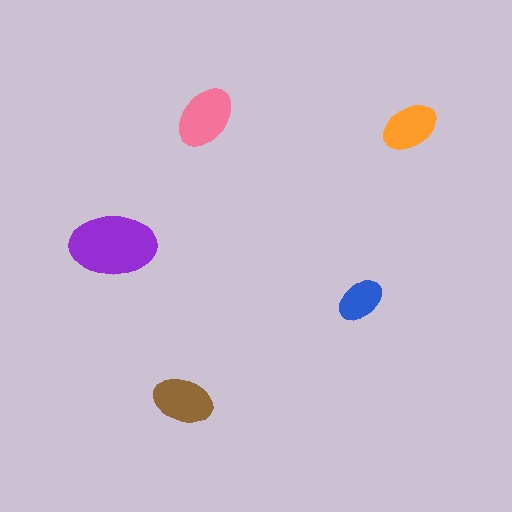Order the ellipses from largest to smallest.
the purple one, the pink one, the brown one, the orange one, the blue one.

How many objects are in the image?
There are 5 objects in the image.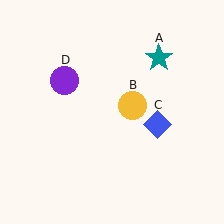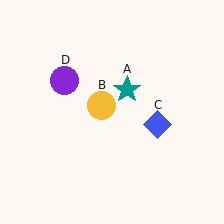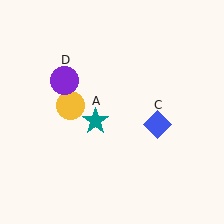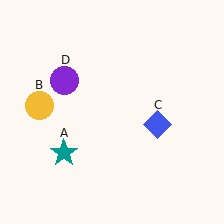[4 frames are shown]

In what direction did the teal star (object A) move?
The teal star (object A) moved down and to the left.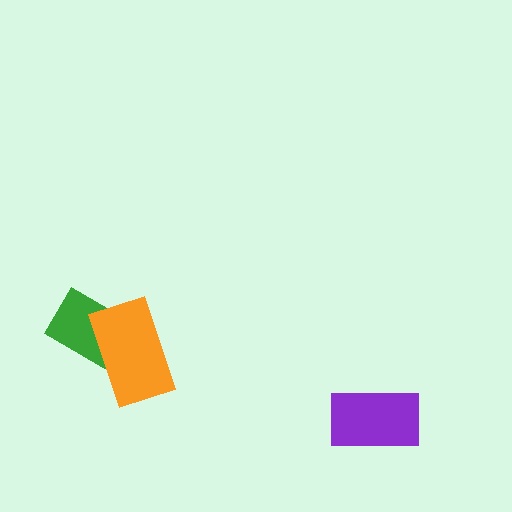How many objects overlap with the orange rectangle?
1 object overlaps with the orange rectangle.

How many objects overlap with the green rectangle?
1 object overlaps with the green rectangle.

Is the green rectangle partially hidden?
Yes, it is partially covered by another shape.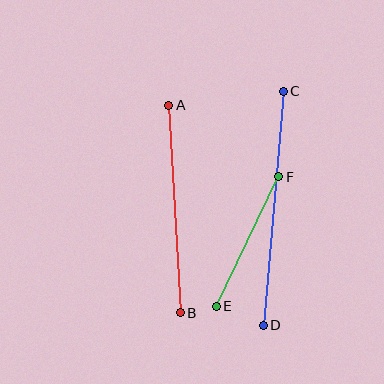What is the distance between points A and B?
The distance is approximately 208 pixels.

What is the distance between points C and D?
The distance is approximately 235 pixels.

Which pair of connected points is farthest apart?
Points C and D are farthest apart.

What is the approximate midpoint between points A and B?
The midpoint is at approximately (175, 209) pixels.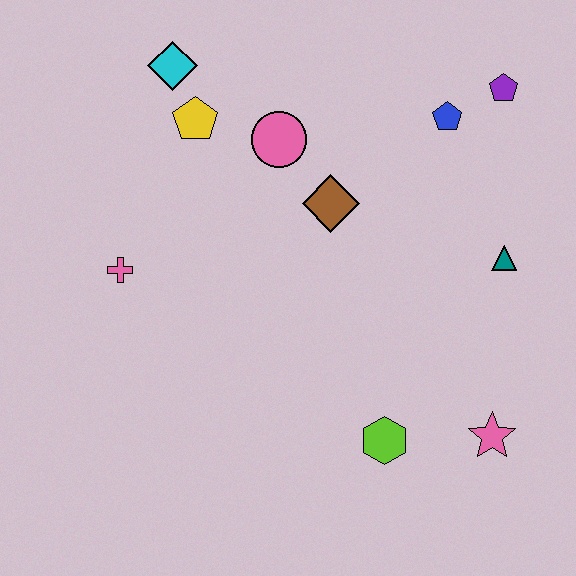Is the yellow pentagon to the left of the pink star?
Yes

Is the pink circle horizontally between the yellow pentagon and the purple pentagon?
Yes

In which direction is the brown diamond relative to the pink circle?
The brown diamond is below the pink circle.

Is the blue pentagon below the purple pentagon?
Yes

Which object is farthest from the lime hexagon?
The cyan diamond is farthest from the lime hexagon.